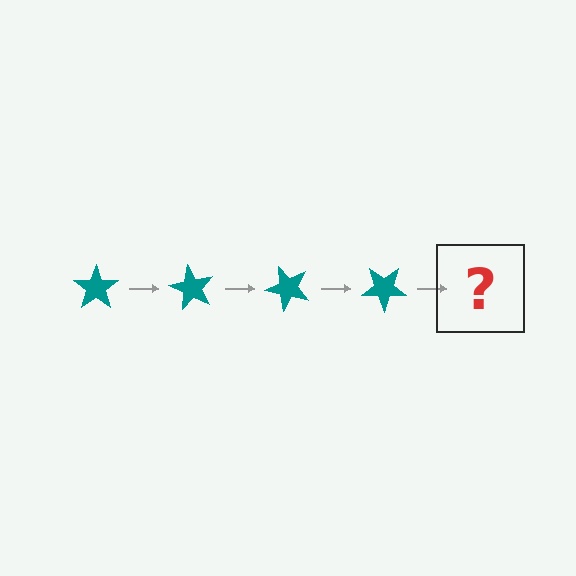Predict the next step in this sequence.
The next step is a teal star rotated 240 degrees.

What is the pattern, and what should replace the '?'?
The pattern is that the star rotates 60 degrees each step. The '?' should be a teal star rotated 240 degrees.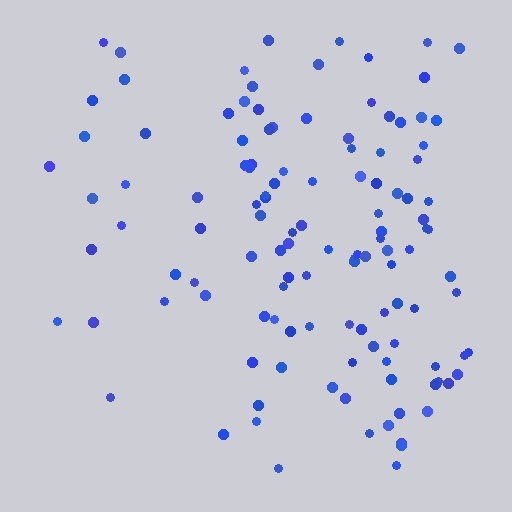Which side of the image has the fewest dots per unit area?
The left.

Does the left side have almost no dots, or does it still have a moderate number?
Still a moderate number, just noticeably fewer than the right.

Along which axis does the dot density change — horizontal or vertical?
Horizontal.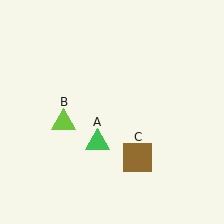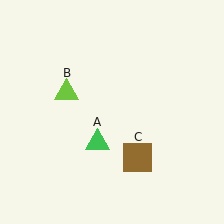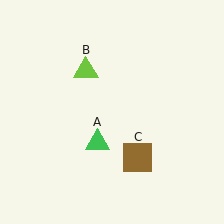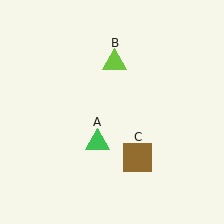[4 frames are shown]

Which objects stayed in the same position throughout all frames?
Green triangle (object A) and brown square (object C) remained stationary.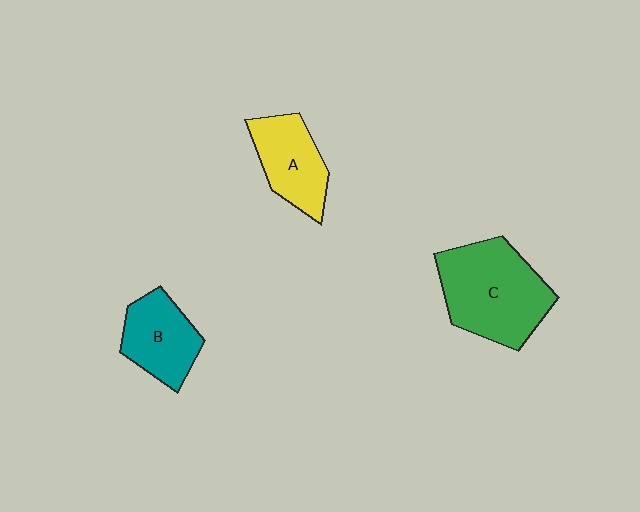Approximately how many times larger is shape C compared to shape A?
Approximately 1.6 times.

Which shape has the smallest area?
Shape B (teal).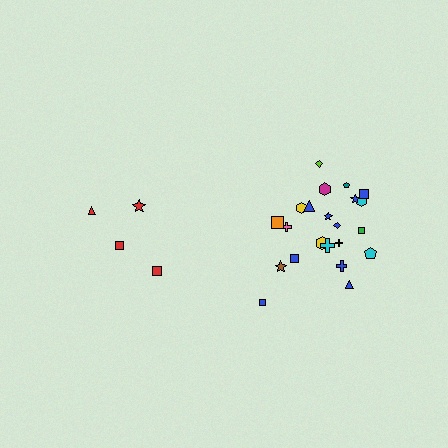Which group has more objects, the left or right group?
The right group.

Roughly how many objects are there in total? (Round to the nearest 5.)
Roughly 25 objects in total.